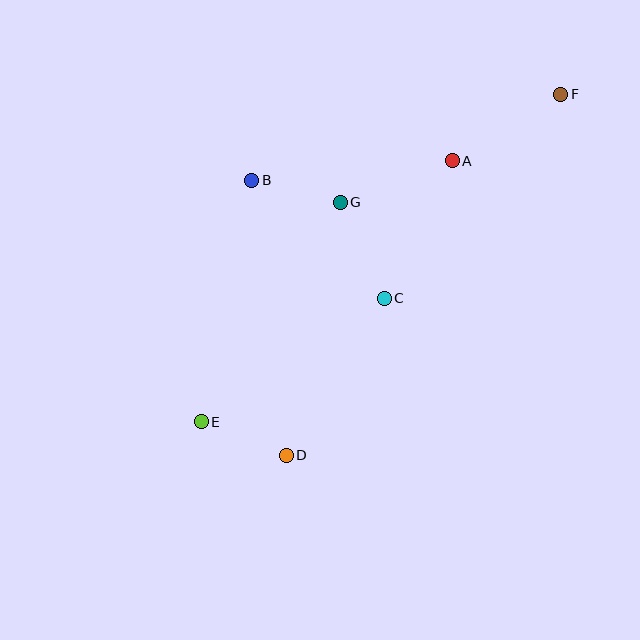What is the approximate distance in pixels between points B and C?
The distance between B and C is approximately 177 pixels.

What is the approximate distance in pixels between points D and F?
The distance between D and F is approximately 453 pixels.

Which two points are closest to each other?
Points D and E are closest to each other.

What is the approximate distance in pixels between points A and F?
The distance between A and F is approximately 127 pixels.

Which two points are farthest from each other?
Points E and F are farthest from each other.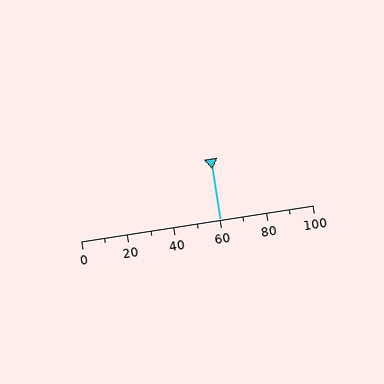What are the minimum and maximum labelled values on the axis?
The axis runs from 0 to 100.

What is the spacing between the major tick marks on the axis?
The major ticks are spaced 20 apart.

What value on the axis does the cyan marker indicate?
The marker indicates approximately 60.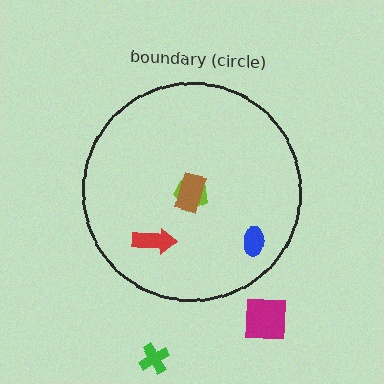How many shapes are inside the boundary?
4 inside, 2 outside.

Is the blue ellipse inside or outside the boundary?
Inside.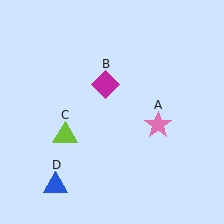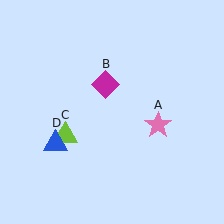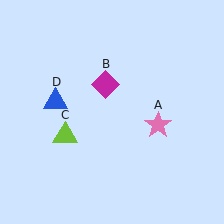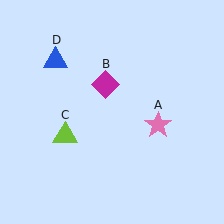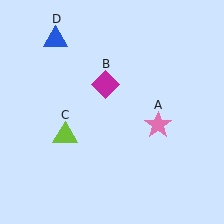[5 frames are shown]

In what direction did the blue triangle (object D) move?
The blue triangle (object D) moved up.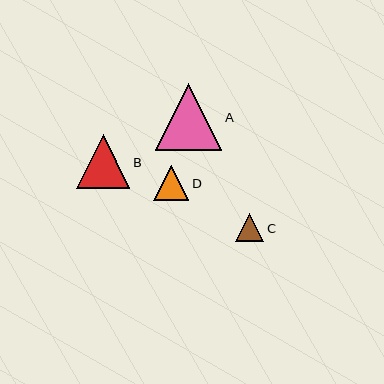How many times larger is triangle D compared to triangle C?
Triangle D is approximately 1.2 times the size of triangle C.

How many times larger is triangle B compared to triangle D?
Triangle B is approximately 1.5 times the size of triangle D.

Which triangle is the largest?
Triangle A is the largest with a size of approximately 67 pixels.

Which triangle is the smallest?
Triangle C is the smallest with a size of approximately 28 pixels.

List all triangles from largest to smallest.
From largest to smallest: A, B, D, C.